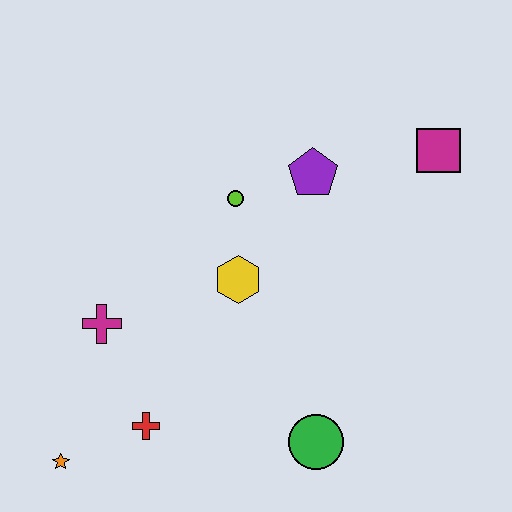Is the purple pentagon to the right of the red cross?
Yes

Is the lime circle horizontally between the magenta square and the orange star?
Yes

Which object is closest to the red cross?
The orange star is closest to the red cross.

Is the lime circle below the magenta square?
Yes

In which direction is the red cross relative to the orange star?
The red cross is to the right of the orange star.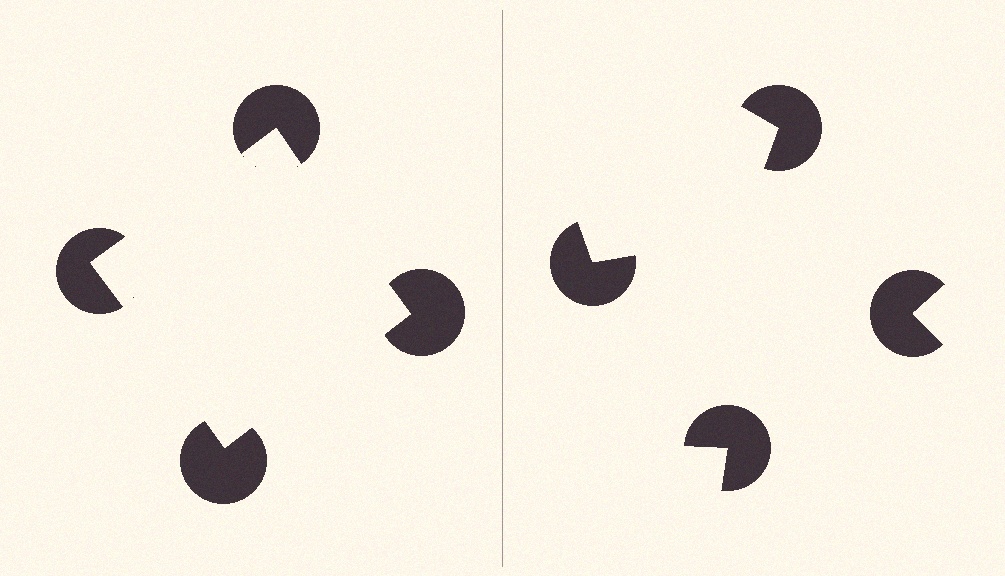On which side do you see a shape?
An illusory square appears on the left side. On the right side the wedge cuts are rotated, so no coherent shape forms.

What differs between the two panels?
The pac-man discs are positioned identically on both sides; only the wedge orientations differ. On the left they align to a square; on the right they are misaligned.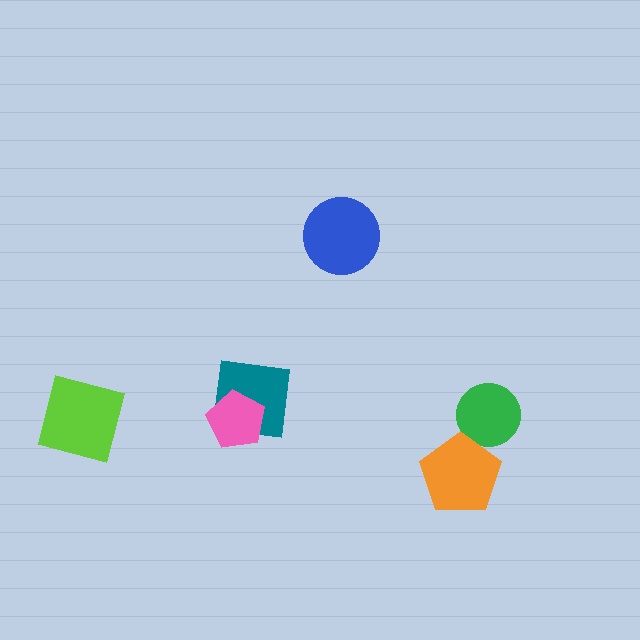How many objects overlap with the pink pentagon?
1 object overlaps with the pink pentagon.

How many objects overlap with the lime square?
0 objects overlap with the lime square.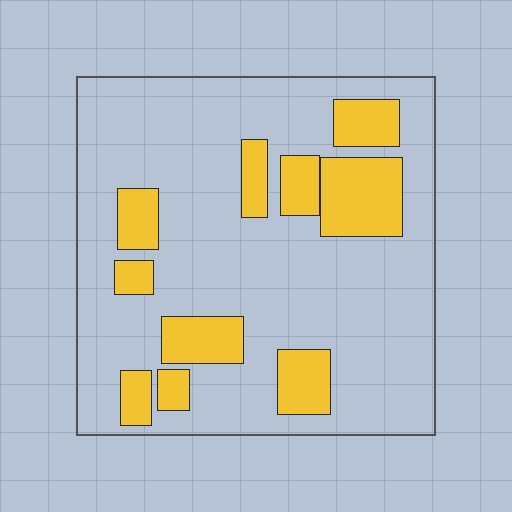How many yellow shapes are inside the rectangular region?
10.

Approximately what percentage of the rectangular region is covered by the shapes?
Approximately 20%.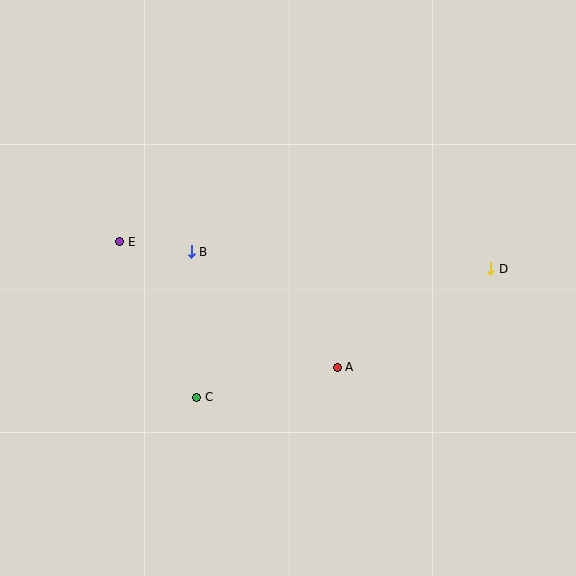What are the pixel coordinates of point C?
Point C is at (197, 397).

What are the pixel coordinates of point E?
Point E is at (120, 242).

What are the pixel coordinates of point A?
Point A is at (337, 367).